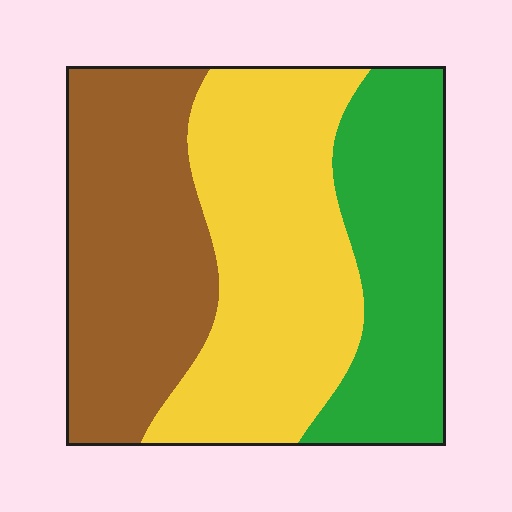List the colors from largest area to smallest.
From largest to smallest: yellow, brown, green.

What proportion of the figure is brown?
Brown covers 34% of the figure.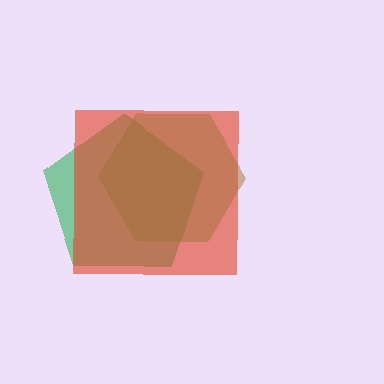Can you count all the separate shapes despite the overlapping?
Yes, there are 3 separate shapes.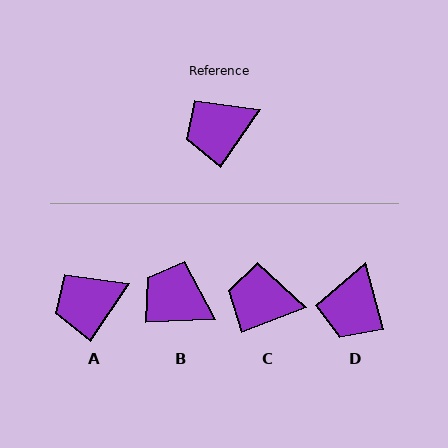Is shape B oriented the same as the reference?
No, it is off by about 54 degrees.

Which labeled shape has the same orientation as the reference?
A.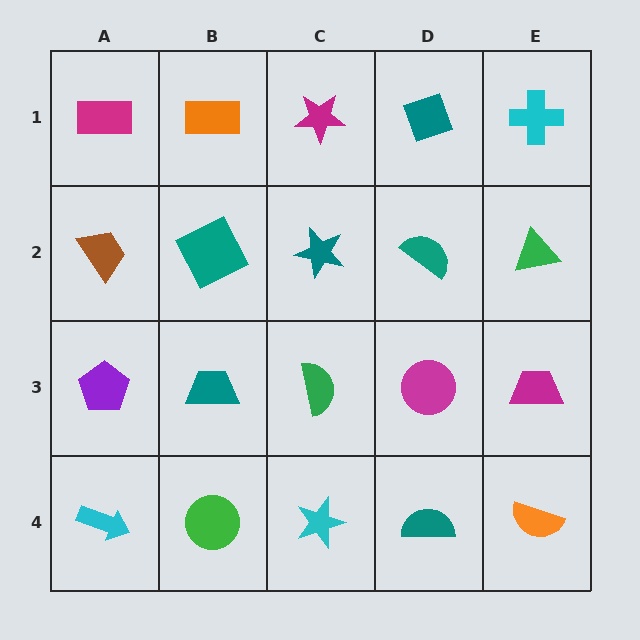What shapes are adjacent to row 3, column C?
A teal star (row 2, column C), a cyan star (row 4, column C), a teal trapezoid (row 3, column B), a magenta circle (row 3, column D).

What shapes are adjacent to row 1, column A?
A brown trapezoid (row 2, column A), an orange rectangle (row 1, column B).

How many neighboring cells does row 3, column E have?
3.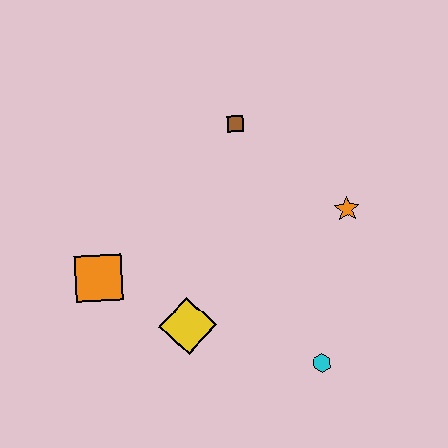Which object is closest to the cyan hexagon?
The yellow diamond is closest to the cyan hexagon.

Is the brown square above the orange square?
Yes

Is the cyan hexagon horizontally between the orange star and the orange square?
Yes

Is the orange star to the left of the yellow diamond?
No